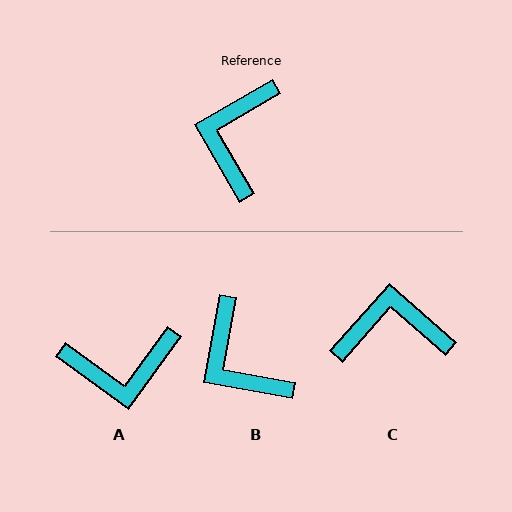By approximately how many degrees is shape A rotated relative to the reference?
Approximately 114 degrees counter-clockwise.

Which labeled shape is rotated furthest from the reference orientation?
A, about 114 degrees away.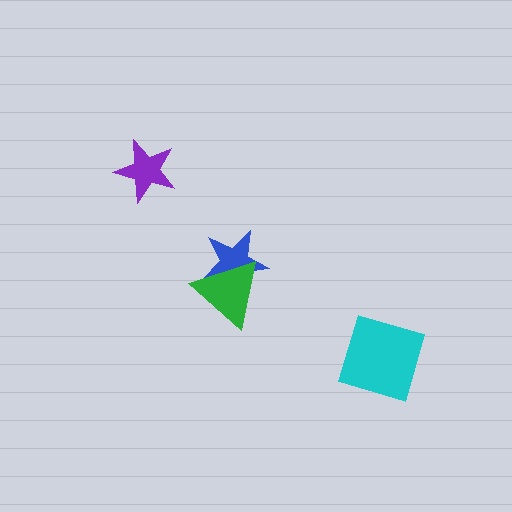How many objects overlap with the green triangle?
1 object overlaps with the green triangle.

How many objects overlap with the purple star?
0 objects overlap with the purple star.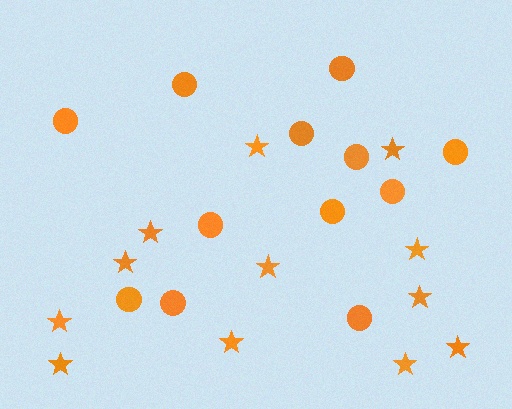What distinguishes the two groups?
There are 2 groups: one group of circles (12) and one group of stars (12).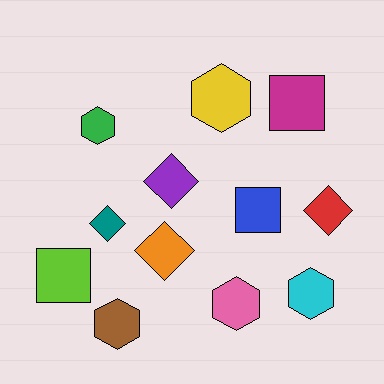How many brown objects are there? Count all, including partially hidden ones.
There is 1 brown object.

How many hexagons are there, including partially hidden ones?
There are 5 hexagons.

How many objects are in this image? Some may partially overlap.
There are 12 objects.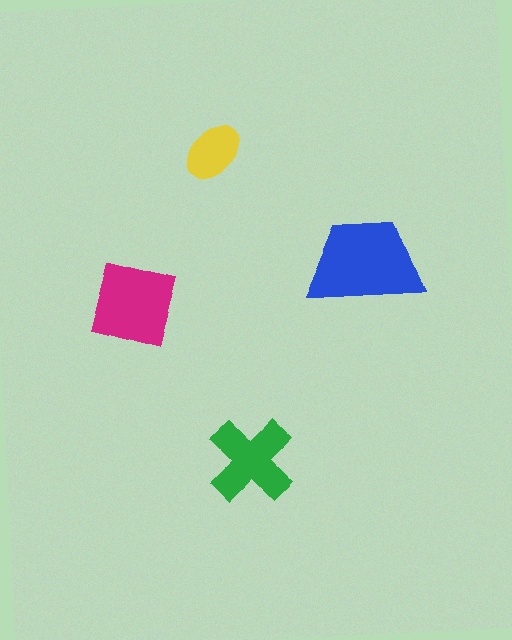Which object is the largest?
The blue trapezoid.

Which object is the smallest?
The yellow ellipse.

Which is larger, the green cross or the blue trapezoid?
The blue trapezoid.